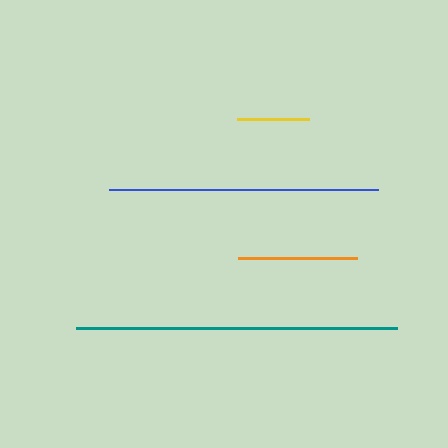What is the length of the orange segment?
The orange segment is approximately 119 pixels long.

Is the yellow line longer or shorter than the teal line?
The teal line is longer than the yellow line.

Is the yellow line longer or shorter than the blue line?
The blue line is longer than the yellow line.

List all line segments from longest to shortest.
From longest to shortest: teal, blue, orange, yellow.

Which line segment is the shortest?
The yellow line is the shortest at approximately 73 pixels.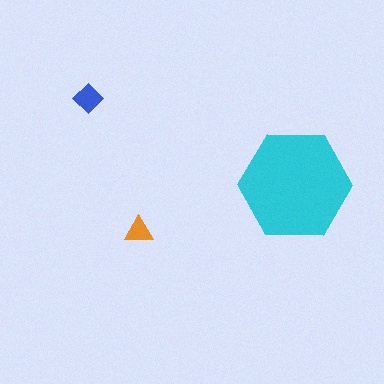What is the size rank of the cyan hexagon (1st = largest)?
1st.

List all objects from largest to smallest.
The cyan hexagon, the blue diamond, the orange triangle.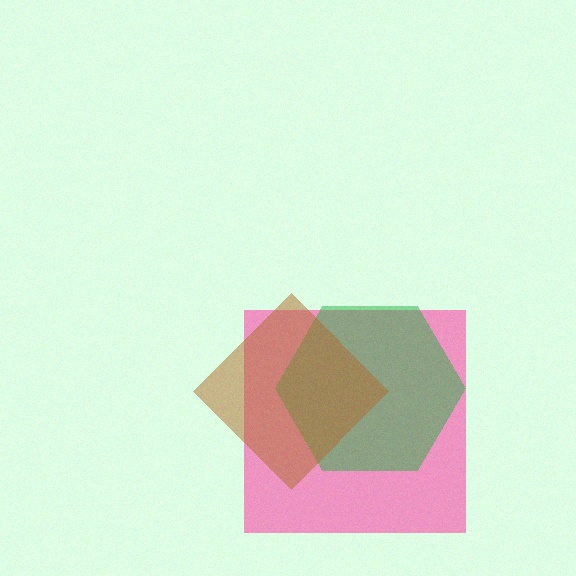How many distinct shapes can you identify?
There are 3 distinct shapes: a pink square, a green hexagon, a brown diamond.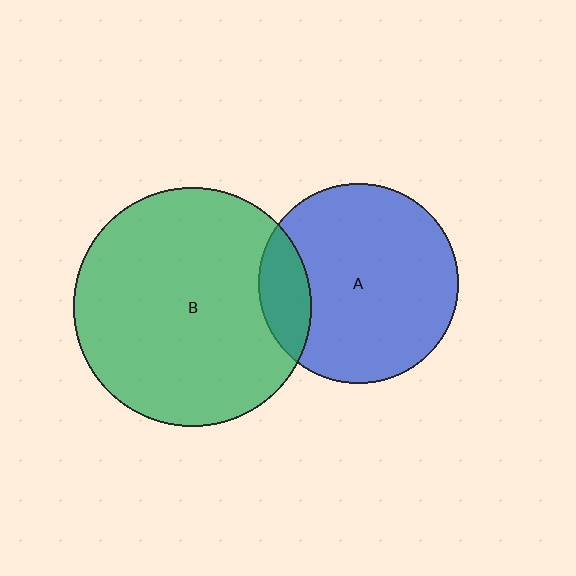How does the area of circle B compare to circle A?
Approximately 1.4 times.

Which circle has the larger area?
Circle B (green).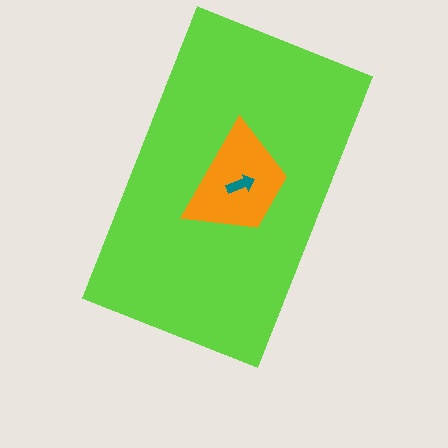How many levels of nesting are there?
3.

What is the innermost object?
The teal arrow.